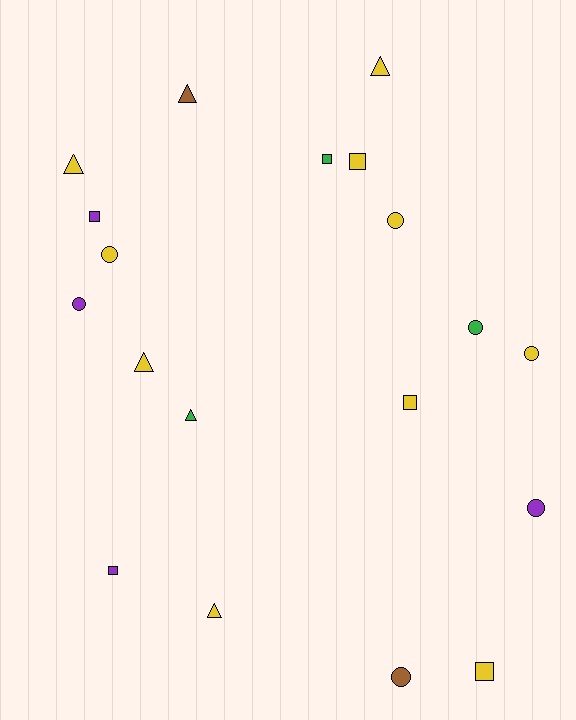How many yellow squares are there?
There are 3 yellow squares.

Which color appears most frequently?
Yellow, with 10 objects.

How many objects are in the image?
There are 19 objects.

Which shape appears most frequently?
Circle, with 7 objects.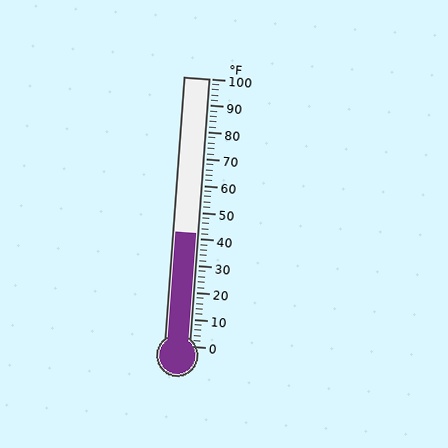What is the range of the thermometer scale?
The thermometer scale ranges from 0°F to 100°F.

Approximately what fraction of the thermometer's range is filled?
The thermometer is filled to approximately 40% of its range.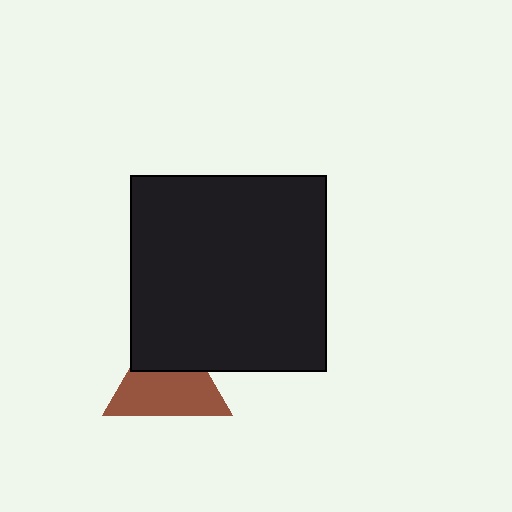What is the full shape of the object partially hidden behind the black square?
The partially hidden object is a brown triangle.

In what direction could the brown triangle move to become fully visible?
The brown triangle could move down. That would shift it out from behind the black square entirely.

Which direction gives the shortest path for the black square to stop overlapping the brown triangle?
Moving up gives the shortest separation.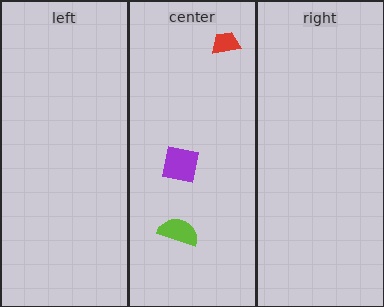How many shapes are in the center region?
3.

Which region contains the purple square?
The center region.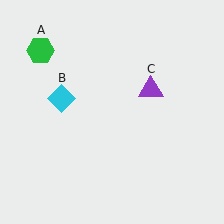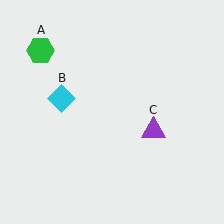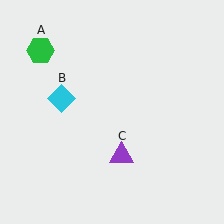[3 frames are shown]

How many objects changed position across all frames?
1 object changed position: purple triangle (object C).